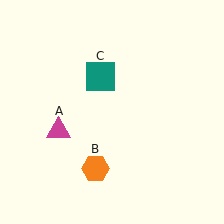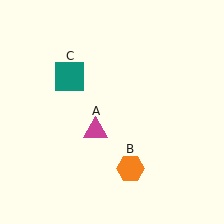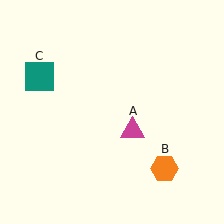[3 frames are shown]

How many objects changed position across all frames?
3 objects changed position: magenta triangle (object A), orange hexagon (object B), teal square (object C).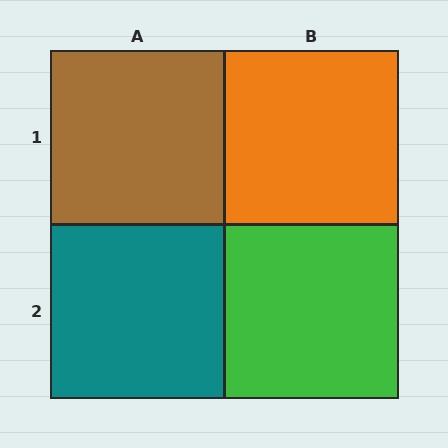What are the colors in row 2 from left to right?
Teal, green.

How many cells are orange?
1 cell is orange.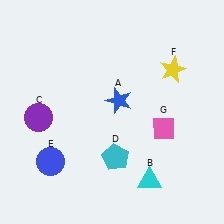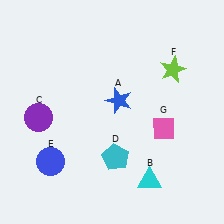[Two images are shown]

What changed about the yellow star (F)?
In Image 1, F is yellow. In Image 2, it changed to lime.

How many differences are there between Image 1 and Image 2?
There is 1 difference between the two images.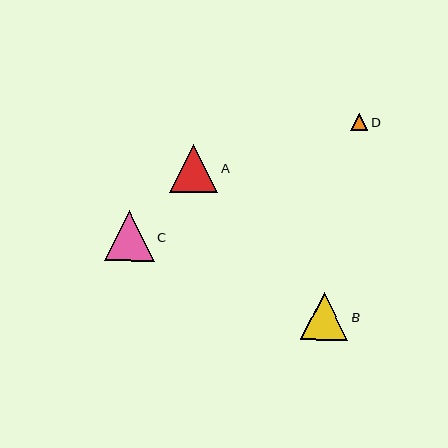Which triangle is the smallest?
Triangle D is the smallest with a size of approximately 17 pixels.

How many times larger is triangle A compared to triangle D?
Triangle A is approximately 2.8 times the size of triangle D.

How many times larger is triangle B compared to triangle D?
Triangle B is approximately 2.8 times the size of triangle D.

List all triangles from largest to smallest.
From largest to smallest: C, A, B, D.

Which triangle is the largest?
Triangle C is the largest with a size of approximately 50 pixels.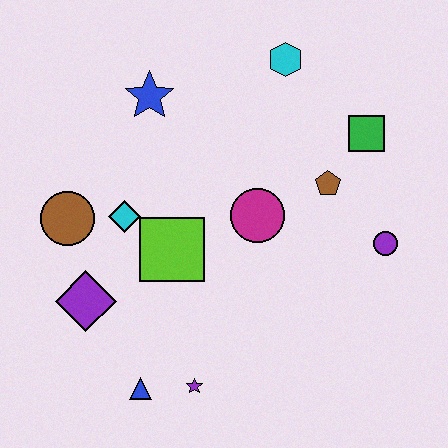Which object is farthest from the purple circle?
The brown circle is farthest from the purple circle.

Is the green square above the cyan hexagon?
No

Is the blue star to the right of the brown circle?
Yes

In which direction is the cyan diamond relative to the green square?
The cyan diamond is to the left of the green square.